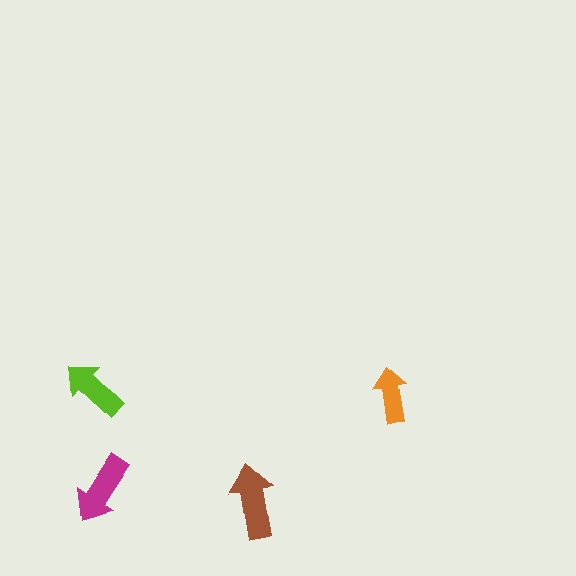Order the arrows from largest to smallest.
the brown one, the magenta one, the lime one, the orange one.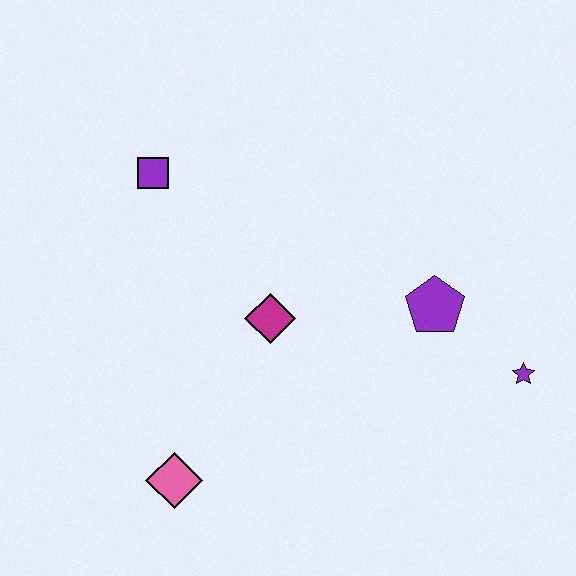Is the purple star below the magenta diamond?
Yes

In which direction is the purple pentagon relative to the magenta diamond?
The purple pentagon is to the right of the magenta diamond.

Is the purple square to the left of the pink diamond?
Yes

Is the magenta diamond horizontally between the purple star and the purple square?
Yes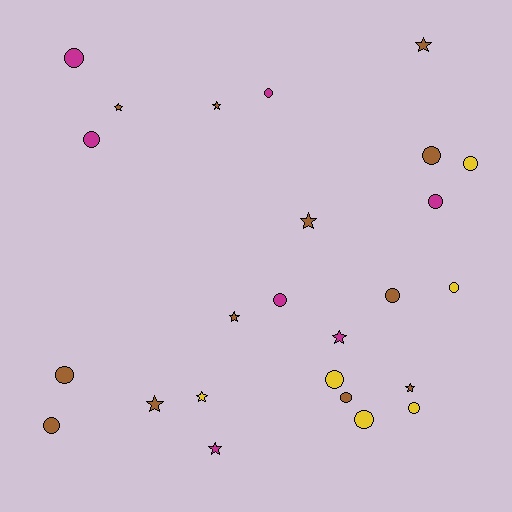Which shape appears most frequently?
Circle, with 15 objects.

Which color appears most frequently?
Brown, with 12 objects.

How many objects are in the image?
There are 25 objects.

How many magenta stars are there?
There are 2 magenta stars.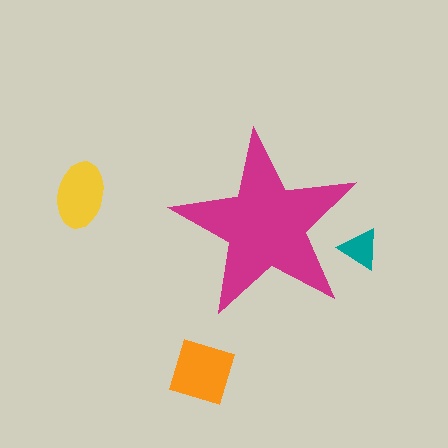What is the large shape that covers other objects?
A magenta star.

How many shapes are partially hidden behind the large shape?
1 shape is partially hidden.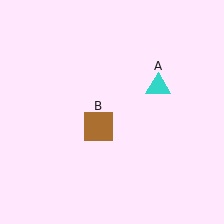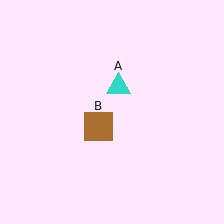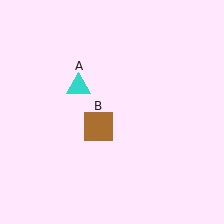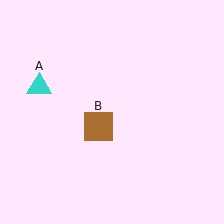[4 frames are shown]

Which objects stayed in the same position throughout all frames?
Brown square (object B) remained stationary.